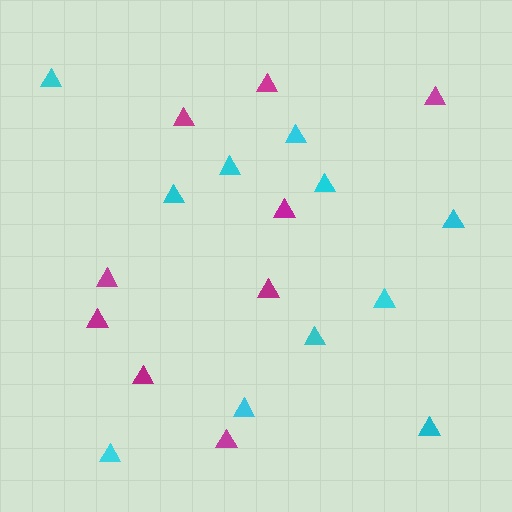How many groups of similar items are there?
There are 2 groups: one group of magenta triangles (9) and one group of cyan triangles (11).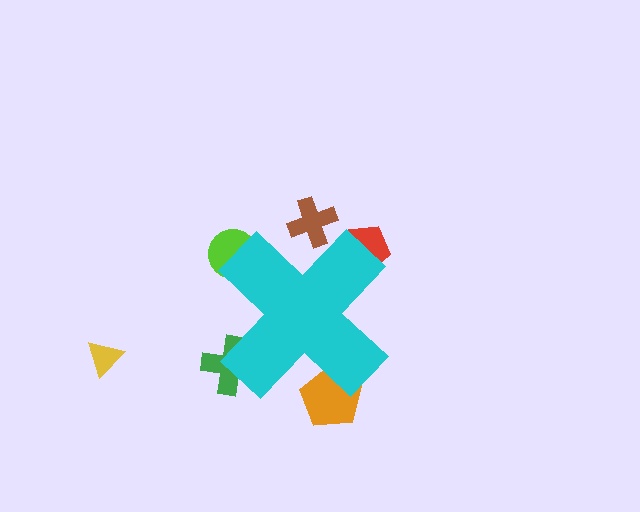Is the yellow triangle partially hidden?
No, the yellow triangle is fully visible.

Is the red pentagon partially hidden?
Yes, the red pentagon is partially hidden behind the cyan cross.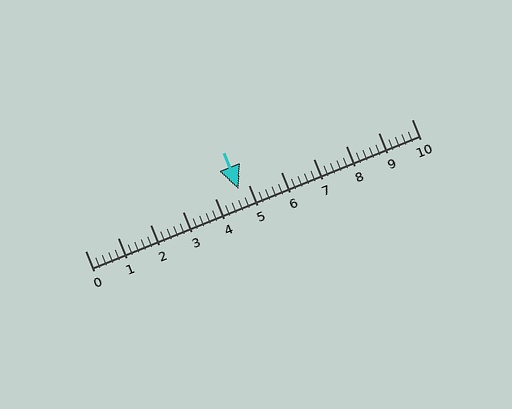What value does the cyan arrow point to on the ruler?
The cyan arrow points to approximately 4.7.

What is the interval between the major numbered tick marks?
The major tick marks are spaced 1 units apart.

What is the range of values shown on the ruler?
The ruler shows values from 0 to 10.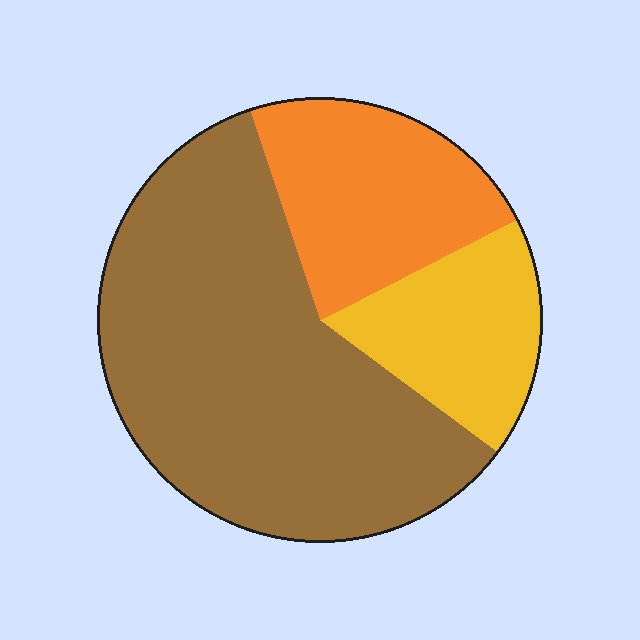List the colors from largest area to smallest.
From largest to smallest: brown, orange, yellow.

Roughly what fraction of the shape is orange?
Orange takes up about one quarter (1/4) of the shape.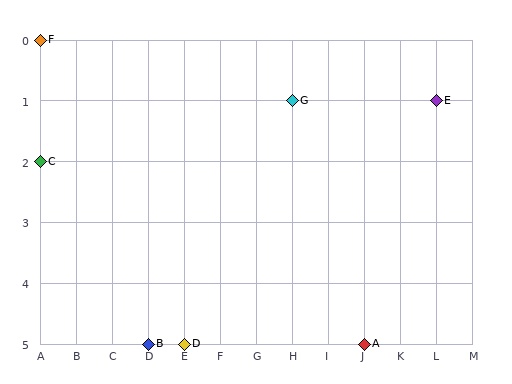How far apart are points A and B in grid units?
Points A and B are 6 columns apart.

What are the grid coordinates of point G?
Point G is at grid coordinates (H, 1).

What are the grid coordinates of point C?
Point C is at grid coordinates (A, 2).